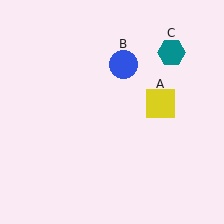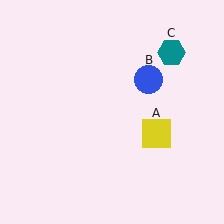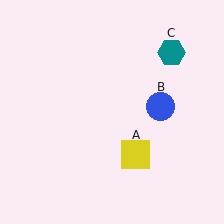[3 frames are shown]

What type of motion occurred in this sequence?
The yellow square (object A), blue circle (object B) rotated clockwise around the center of the scene.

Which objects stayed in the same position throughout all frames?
Teal hexagon (object C) remained stationary.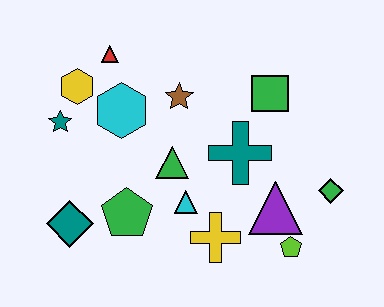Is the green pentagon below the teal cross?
Yes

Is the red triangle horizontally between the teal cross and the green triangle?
No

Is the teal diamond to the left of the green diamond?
Yes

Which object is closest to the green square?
The teal cross is closest to the green square.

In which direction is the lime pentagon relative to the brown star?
The lime pentagon is below the brown star.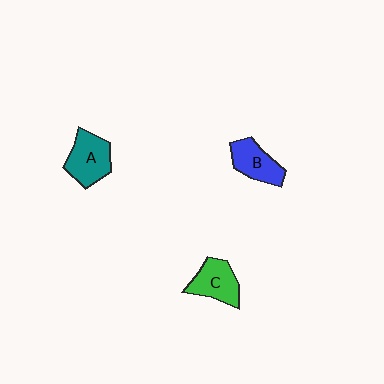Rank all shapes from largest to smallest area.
From largest to smallest: A (teal), C (green), B (blue).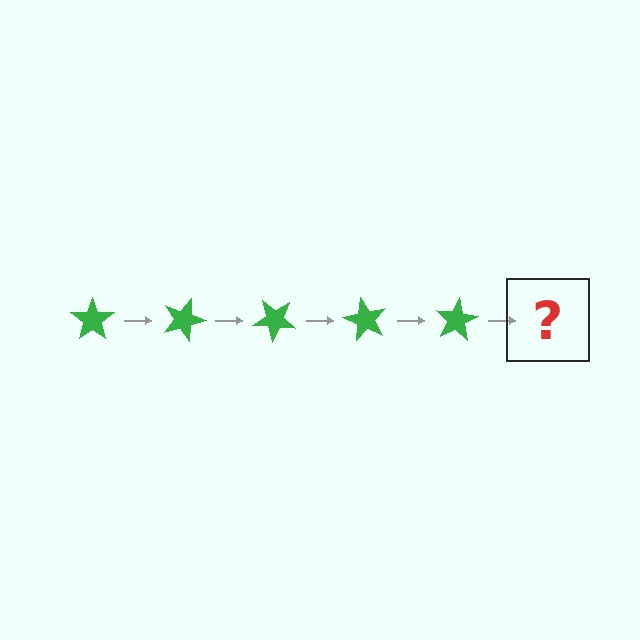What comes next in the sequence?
The next element should be a green star rotated 100 degrees.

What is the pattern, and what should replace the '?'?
The pattern is that the star rotates 20 degrees each step. The '?' should be a green star rotated 100 degrees.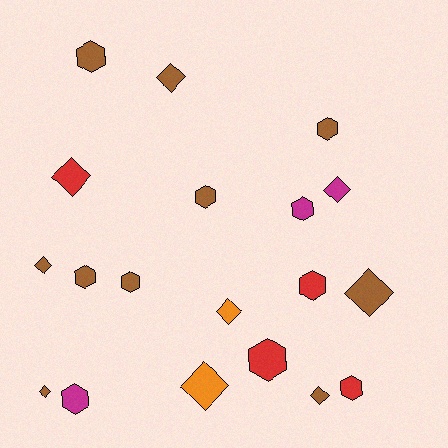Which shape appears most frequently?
Hexagon, with 10 objects.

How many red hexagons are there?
There are 3 red hexagons.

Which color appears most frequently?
Brown, with 10 objects.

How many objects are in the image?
There are 19 objects.